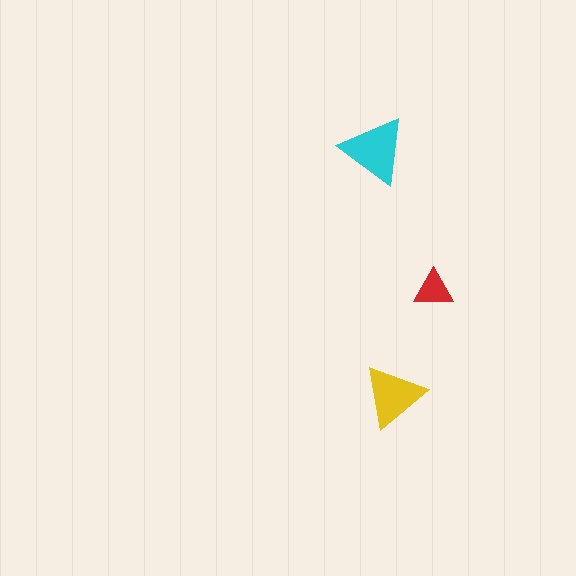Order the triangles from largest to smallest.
the cyan one, the yellow one, the red one.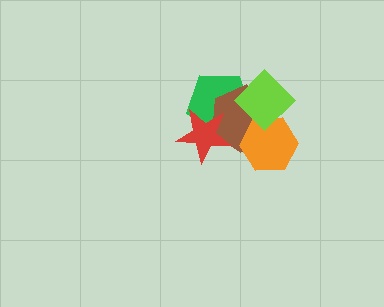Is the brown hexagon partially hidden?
Yes, it is partially covered by another shape.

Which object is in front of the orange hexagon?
The lime diamond is in front of the orange hexagon.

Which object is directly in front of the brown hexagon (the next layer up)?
The orange hexagon is directly in front of the brown hexagon.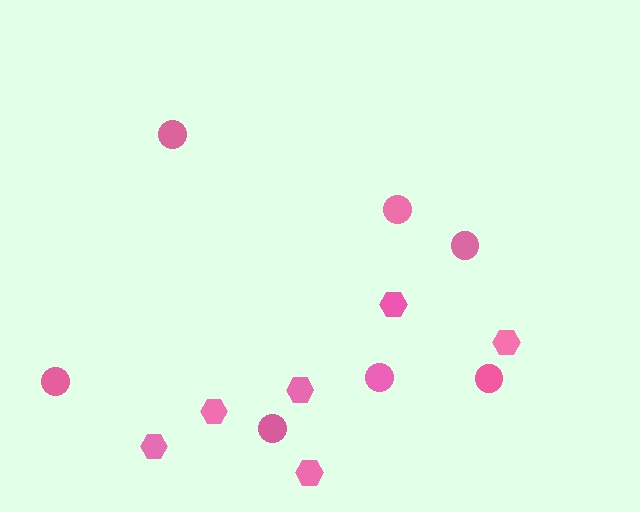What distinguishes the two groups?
There are 2 groups: one group of hexagons (6) and one group of circles (7).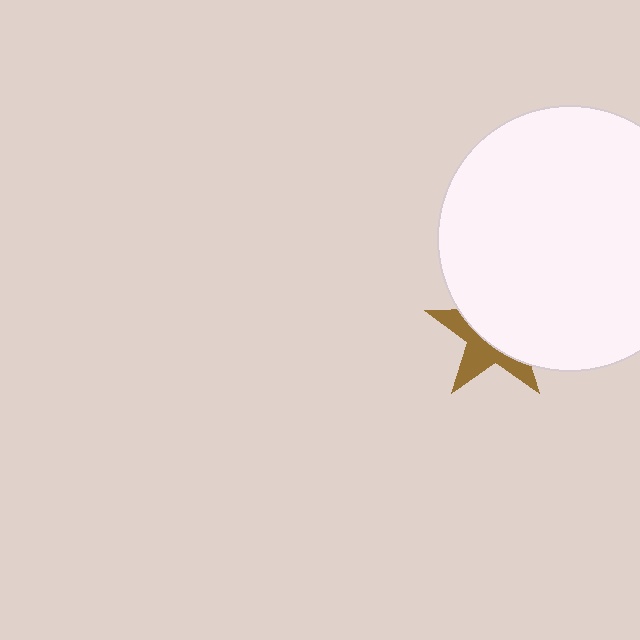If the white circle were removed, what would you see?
You would see the complete brown star.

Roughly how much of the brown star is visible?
A small part of it is visible (roughly 40%).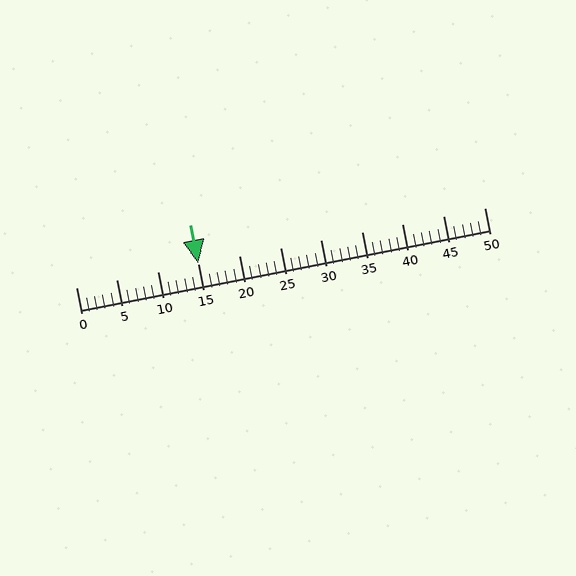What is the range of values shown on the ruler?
The ruler shows values from 0 to 50.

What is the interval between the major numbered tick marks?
The major tick marks are spaced 5 units apart.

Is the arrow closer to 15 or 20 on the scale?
The arrow is closer to 15.